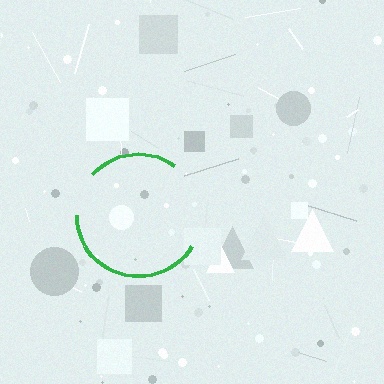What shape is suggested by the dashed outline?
The dashed outline suggests a circle.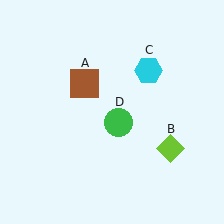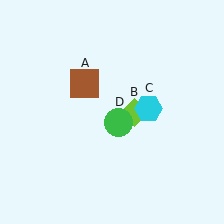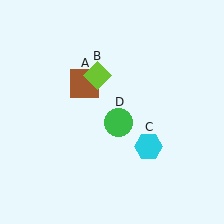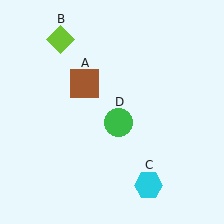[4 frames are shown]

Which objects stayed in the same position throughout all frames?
Brown square (object A) and green circle (object D) remained stationary.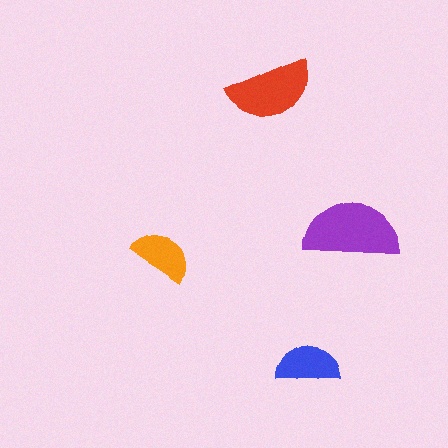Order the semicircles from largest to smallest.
the purple one, the red one, the blue one, the orange one.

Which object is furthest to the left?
The orange semicircle is leftmost.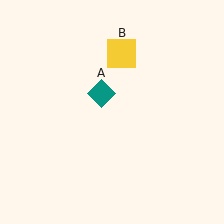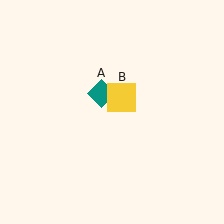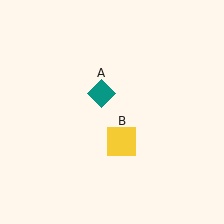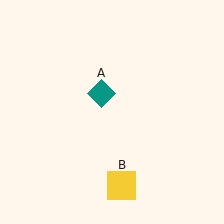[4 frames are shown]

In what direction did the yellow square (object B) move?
The yellow square (object B) moved down.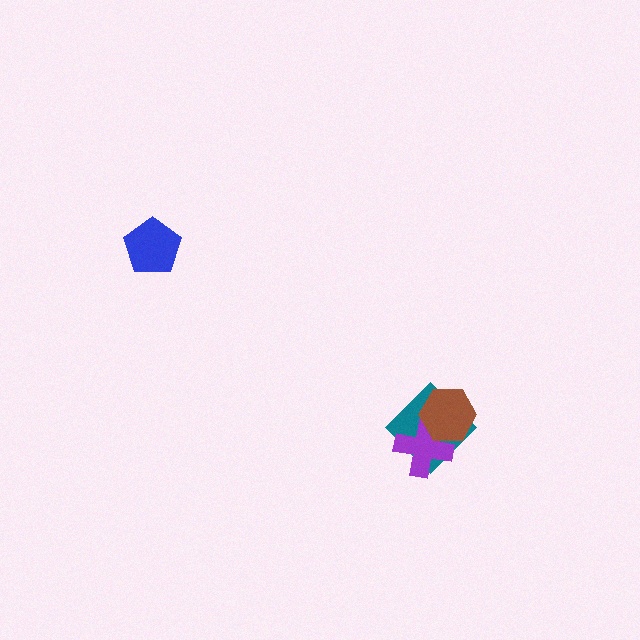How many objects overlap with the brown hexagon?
2 objects overlap with the brown hexagon.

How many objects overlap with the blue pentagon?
0 objects overlap with the blue pentagon.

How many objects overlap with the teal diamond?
2 objects overlap with the teal diamond.